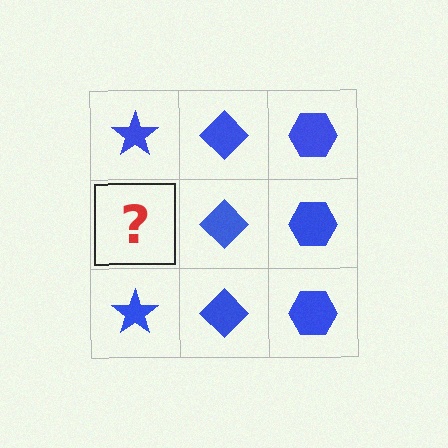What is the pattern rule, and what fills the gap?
The rule is that each column has a consistent shape. The gap should be filled with a blue star.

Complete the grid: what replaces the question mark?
The question mark should be replaced with a blue star.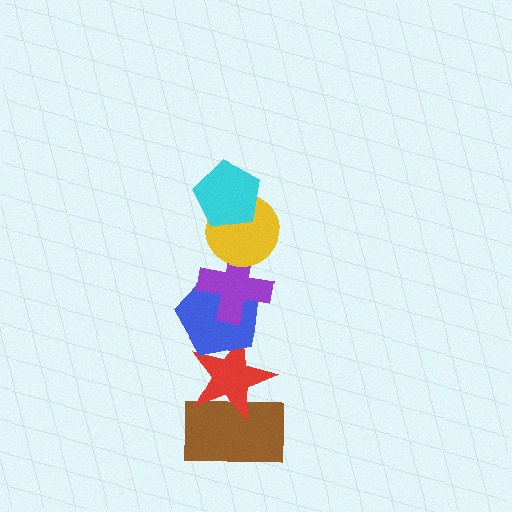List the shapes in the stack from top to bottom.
From top to bottom: the cyan pentagon, the yellow circle, the purple cross, the blue pentagon, the red star, the brown rectangle.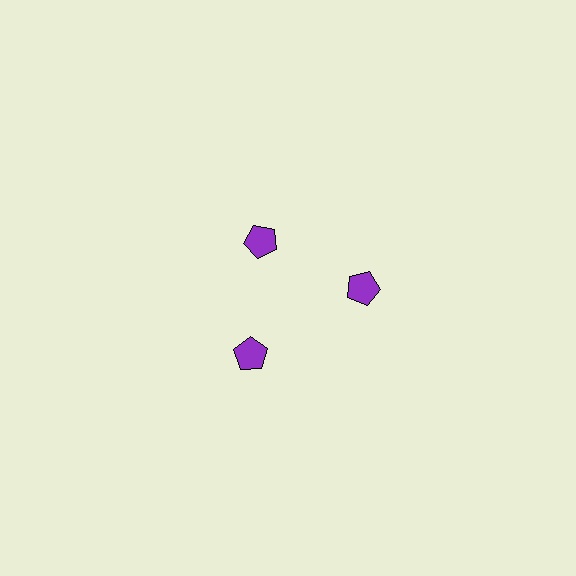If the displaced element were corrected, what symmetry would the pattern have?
It would have 3-fold rotational symmetry — the pattern would map onto itself every 120 degrees.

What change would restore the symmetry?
The symmetry would be restored by moving it outward, back onto the ring so that all 3 pentagons sit at equal angles and equal distance from the center.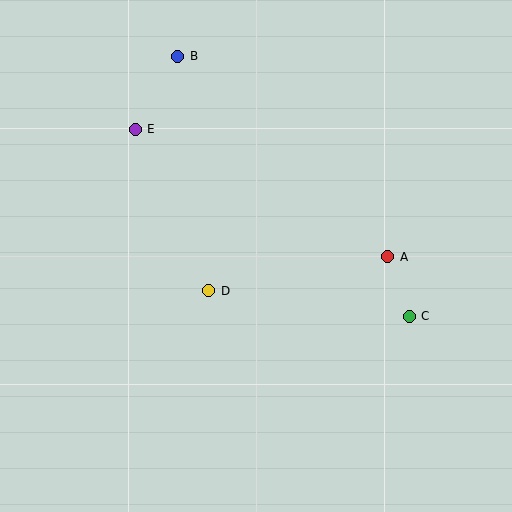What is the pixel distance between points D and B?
The distance between D and B is 237 pixels.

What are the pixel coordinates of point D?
Point D is at (209, 291).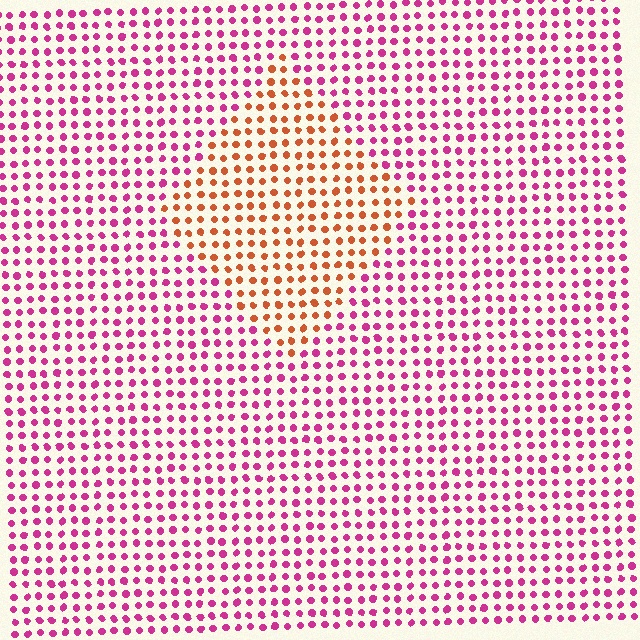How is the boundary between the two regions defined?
The boundary is defined purely by a slight shift in hue (about 53 degrees). Spacing, size, and orientation are identical on both sides.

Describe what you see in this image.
The image is filled with small magenta elements in a uniform arrangement. A diamond-shaped region is visible where the elements are tinted to a slightly different hue, forming a subtle color boundary.